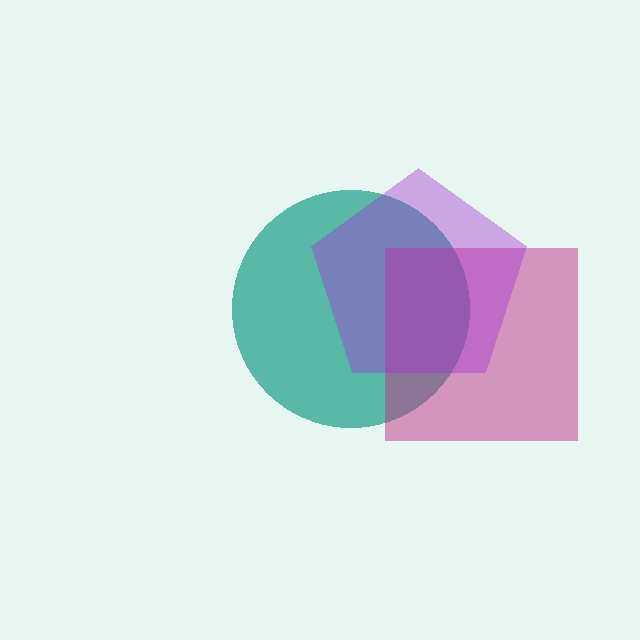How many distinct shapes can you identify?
There are 3 distinct shapes: a teal circle, a magenta square, a purple pentagon.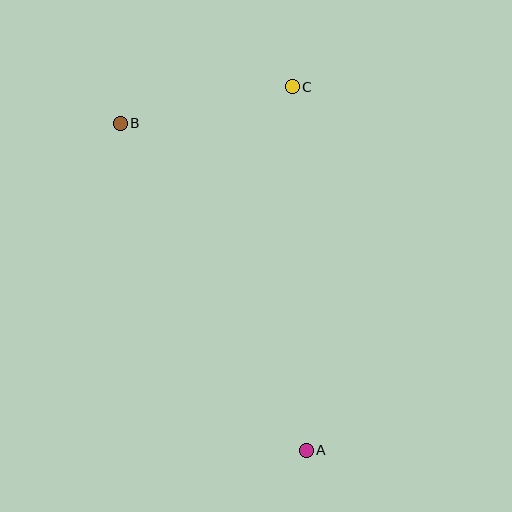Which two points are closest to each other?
Points B and C are closest to each other.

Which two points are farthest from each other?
Points A and B are farthest from each other.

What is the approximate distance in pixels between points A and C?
The distance between A and C is approximately 364 pixels.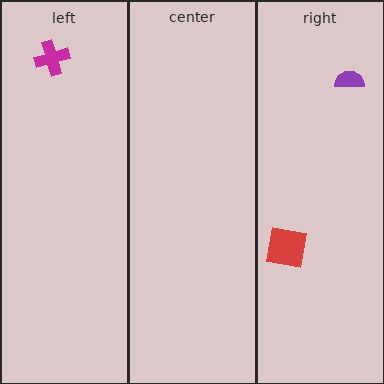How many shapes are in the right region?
2.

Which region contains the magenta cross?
The left region.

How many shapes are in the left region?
1.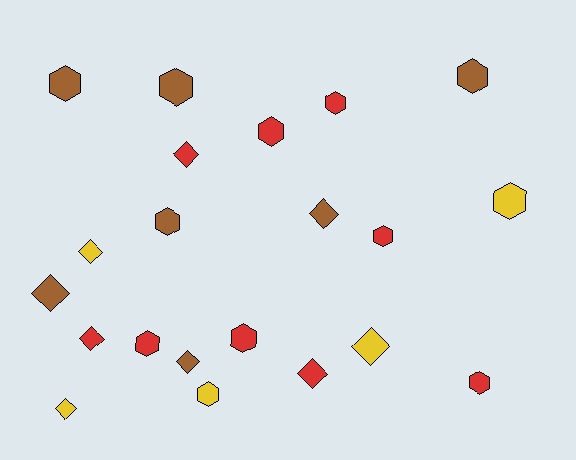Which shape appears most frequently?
Hexagon, with 12 objects.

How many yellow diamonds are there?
There are 3 yellow diamonds.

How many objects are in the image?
There are 21 objects.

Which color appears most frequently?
Red, with 9 objects.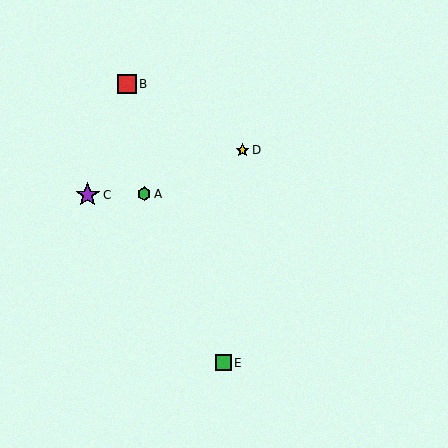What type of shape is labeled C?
Shape C is a purple star.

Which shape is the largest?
The purple star (labeled C) is the largest.